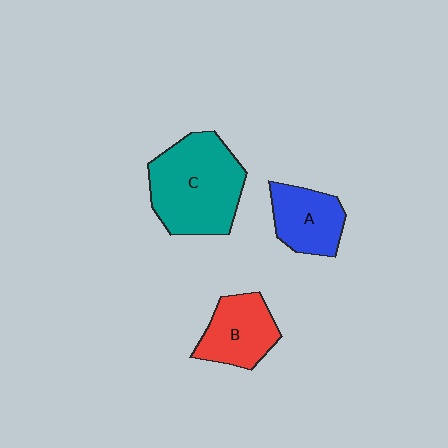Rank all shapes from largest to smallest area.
From largest to smallest: C (teal), B (red), A (blue).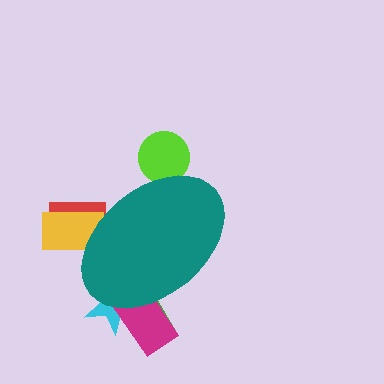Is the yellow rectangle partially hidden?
Yes, the yellow rectangle is partially hidden behind the teal ellipse.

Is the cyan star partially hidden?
Yes, the cyan star is partially hidden behind the teal ellipse.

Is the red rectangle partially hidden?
Yes, the red rectangle is partially hidden behind the teal ellipse.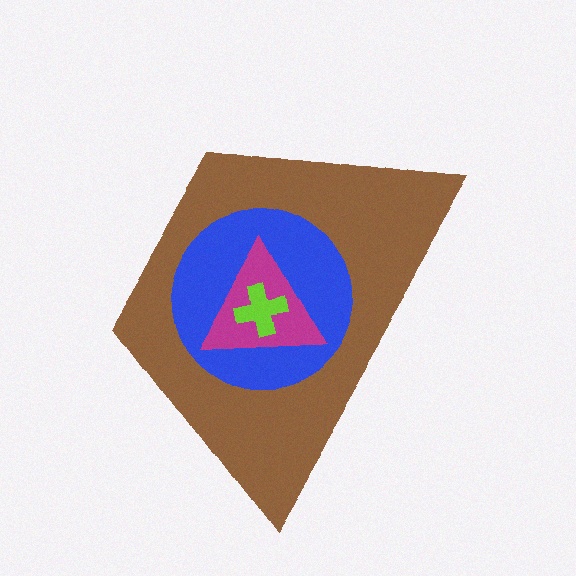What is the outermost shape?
The brown trapezoid.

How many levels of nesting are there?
4.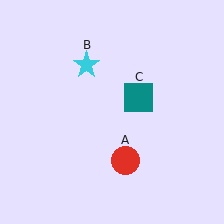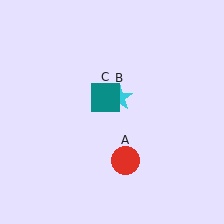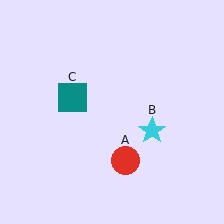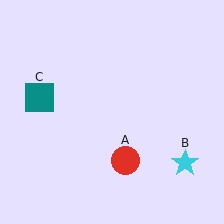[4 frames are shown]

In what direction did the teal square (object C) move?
The teal square (object C) moved left.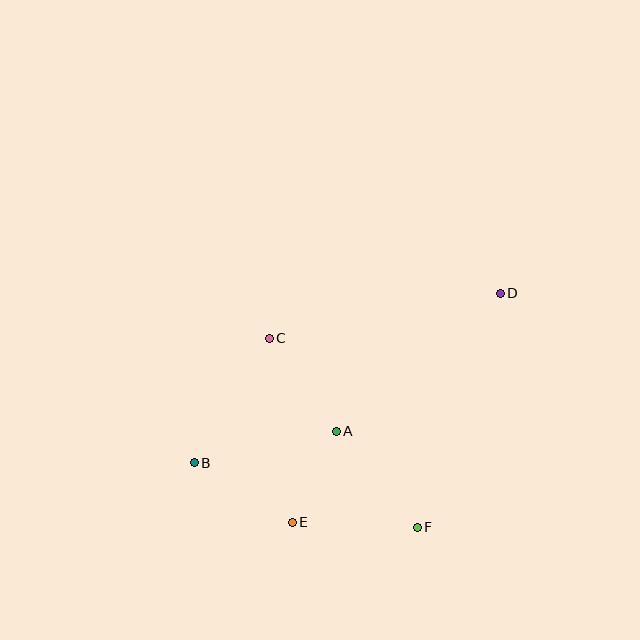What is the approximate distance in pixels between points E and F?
The distance between E and F is approximately 125 pixels.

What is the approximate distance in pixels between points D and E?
The distance between D and E is approximately 310 pixels.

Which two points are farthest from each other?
Points B and D are farthest from each other.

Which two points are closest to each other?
Points A and E are closest to each other.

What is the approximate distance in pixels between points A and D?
The distance between A and D is approximately 215 pixels.